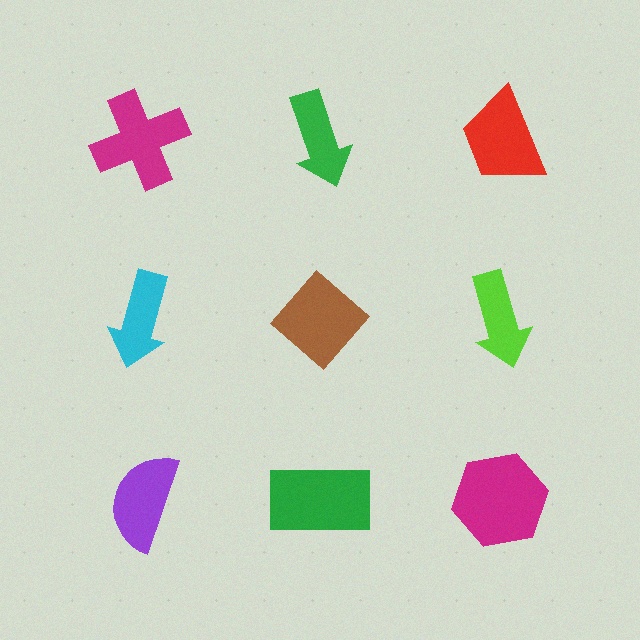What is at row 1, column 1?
A magenta cross.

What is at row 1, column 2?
A green arrow.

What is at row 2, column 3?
A lime arrow.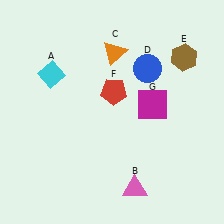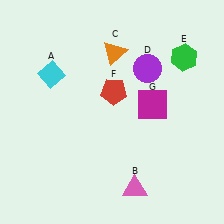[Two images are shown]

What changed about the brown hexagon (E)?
In Image 1, E is brown. In Image 2, it changed to green.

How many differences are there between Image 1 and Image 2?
There are 2 differences between the two images.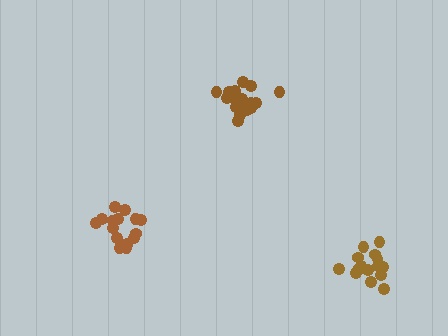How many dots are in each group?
Group 1: 19 dots, Group 2: 17 dots, Group 3: 15 dots (51 total).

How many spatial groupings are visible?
There are 3 spatial groupings.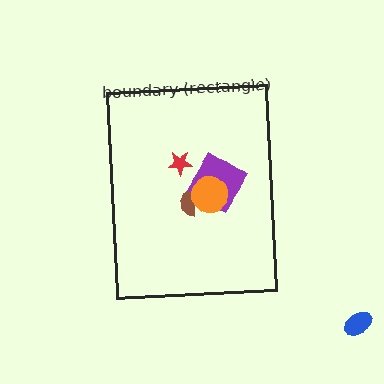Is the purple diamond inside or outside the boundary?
Inside.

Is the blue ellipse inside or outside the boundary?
Outside.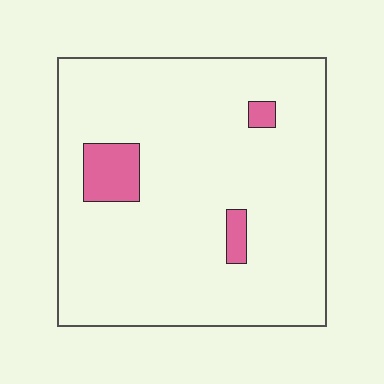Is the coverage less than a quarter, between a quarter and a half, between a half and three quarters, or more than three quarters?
Less than a quarter.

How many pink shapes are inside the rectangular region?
3.